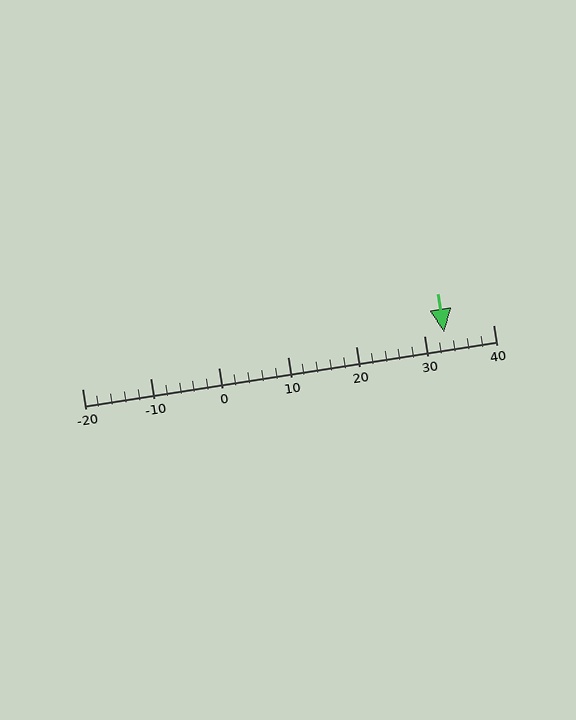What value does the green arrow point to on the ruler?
The green arrow points to approximately 33.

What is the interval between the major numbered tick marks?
The major tick marks are spaced 10 units apart.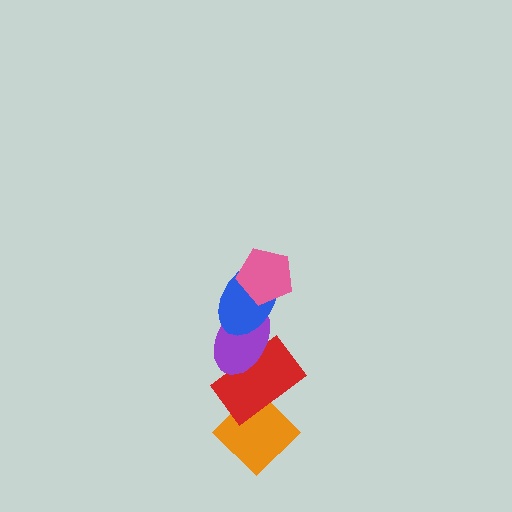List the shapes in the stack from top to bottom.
From top to bottom: the pink pentagon, the blue ellipse, the purple ellipse, the red rectangle, the orange diamond.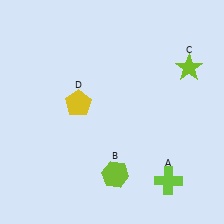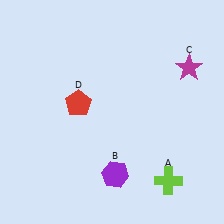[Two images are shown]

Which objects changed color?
B changed from lime to purple. C changed from lime to magenta. D changed from yellow to red.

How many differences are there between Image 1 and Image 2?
There are 3 differences between the two images.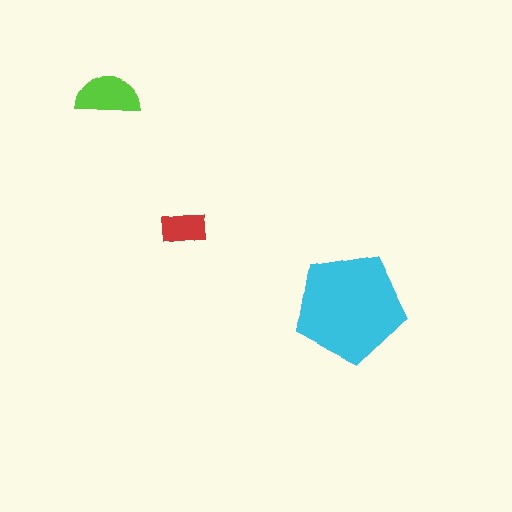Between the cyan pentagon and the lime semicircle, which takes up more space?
The cyan pentagon.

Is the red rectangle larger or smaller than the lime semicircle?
Smaller.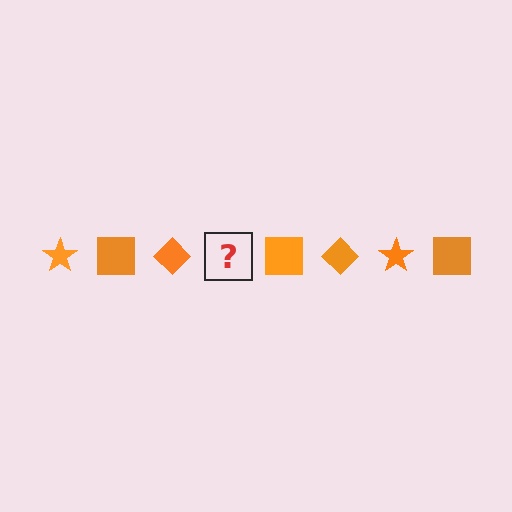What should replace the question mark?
The question mark should be replaced with an orange star.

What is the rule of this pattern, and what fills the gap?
The rule is that the pattern cycles through star, square, diamond shapes in orange. The gap should be filled with an orange star.